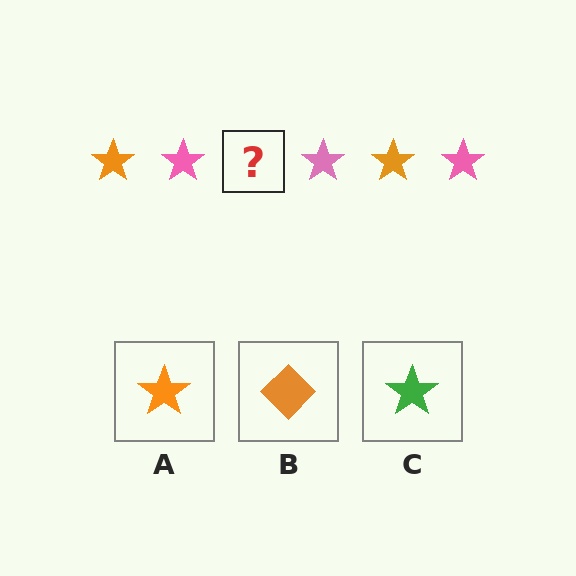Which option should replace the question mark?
Option A.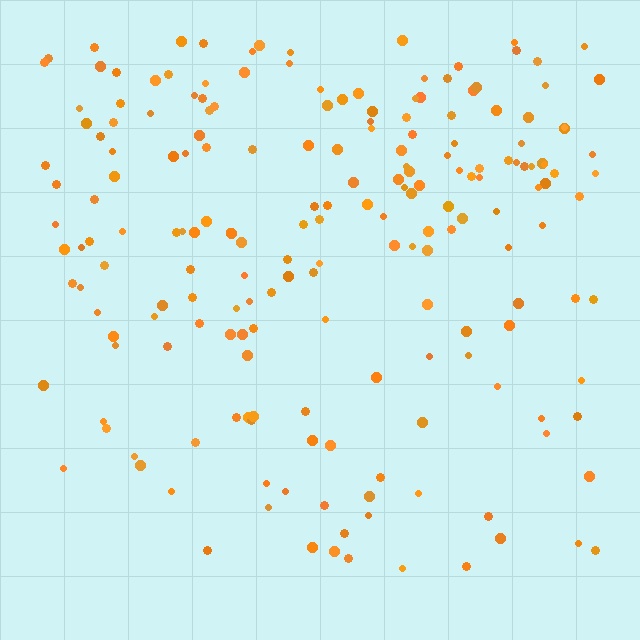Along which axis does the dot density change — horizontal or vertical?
Vertical.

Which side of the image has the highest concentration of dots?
The top.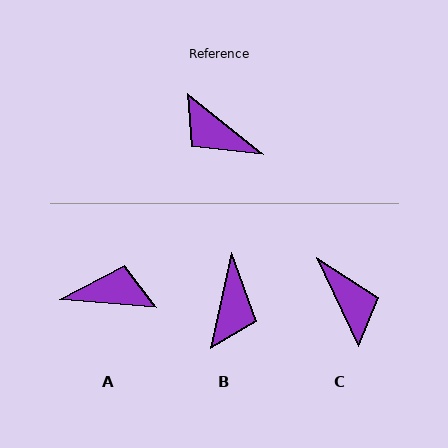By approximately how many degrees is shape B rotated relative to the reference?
Approximately 116 degrees counter-clockwise.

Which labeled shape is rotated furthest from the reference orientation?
C, about 154 degrees away.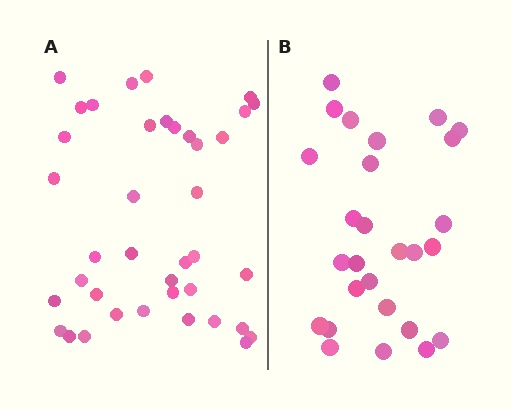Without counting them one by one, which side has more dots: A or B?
Region A (the left region) has more dots.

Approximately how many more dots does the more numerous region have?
Region A has roughly 12 or so more dots than region B.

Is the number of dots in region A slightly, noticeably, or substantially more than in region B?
Region A has noticeably more, but not dramatically so. The ratio is roughly 1.4 to 1.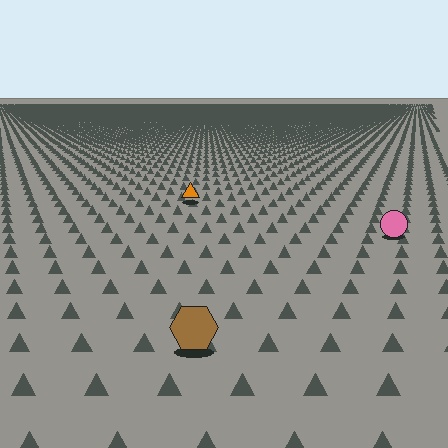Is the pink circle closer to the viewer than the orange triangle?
Yes. The pink circle is closer — you can tell from the texture gradient: the ground texture is coarser near it.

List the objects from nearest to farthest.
From nearest to farthest: the brown hexagon, the pink circle, the orange triangle.